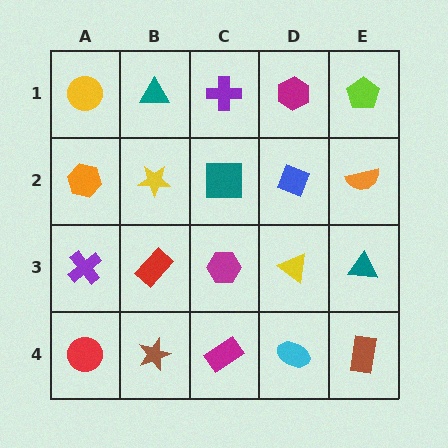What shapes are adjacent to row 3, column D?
A blue diamond (row 2, column D), a cyan ellipse (row 4, column D), a magenta hexagon (row 3, column C), a teal triangle (row 3, column E).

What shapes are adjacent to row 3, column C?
A teal square (row 2, column C), a magenta rectangle (row 4, column C), a red rectangle (row 3, column B), a yellow triangle (row 3, column D).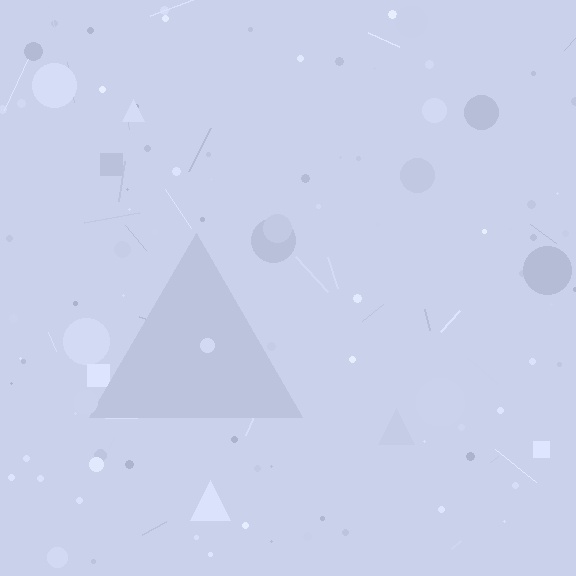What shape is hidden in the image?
A triangle is hidden in the image.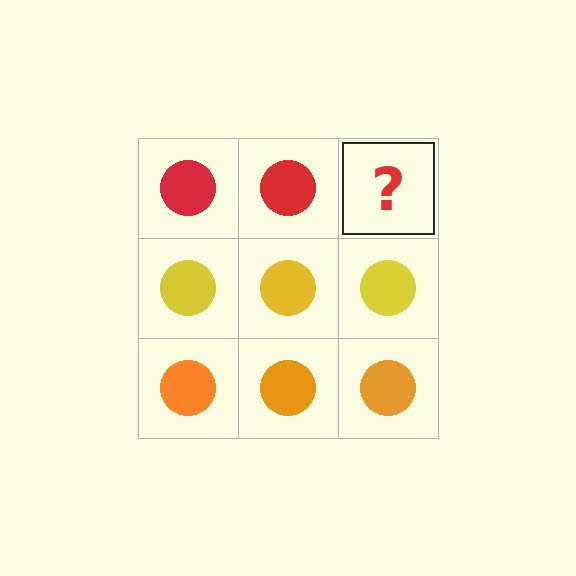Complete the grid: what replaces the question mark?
The question mark should be replaced with a red circle.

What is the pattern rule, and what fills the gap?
The rule is that each row has a consistent color. The gap should be filled with a red circle.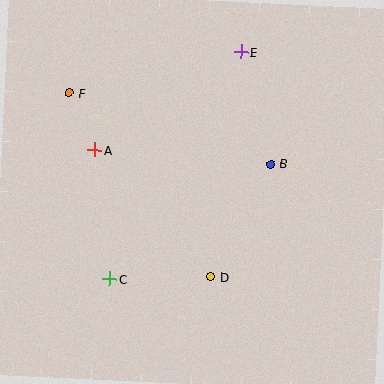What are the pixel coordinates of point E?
Point E is at (241, 52).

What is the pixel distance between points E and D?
The distance between E and D is 227 pixels.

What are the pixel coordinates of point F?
Point F is at (69, 93).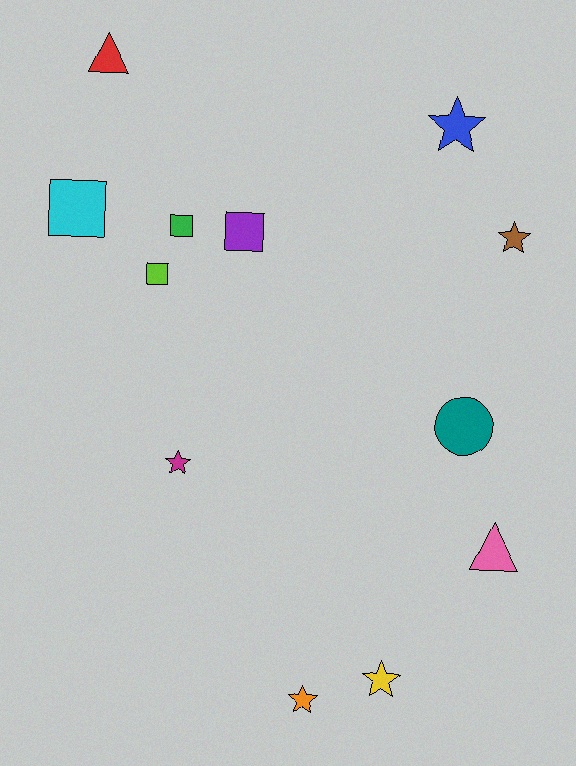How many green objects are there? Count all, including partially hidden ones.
There is 1 green object.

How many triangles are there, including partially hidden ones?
There are 2 triangles.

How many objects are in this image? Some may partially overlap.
There are 12 objects.